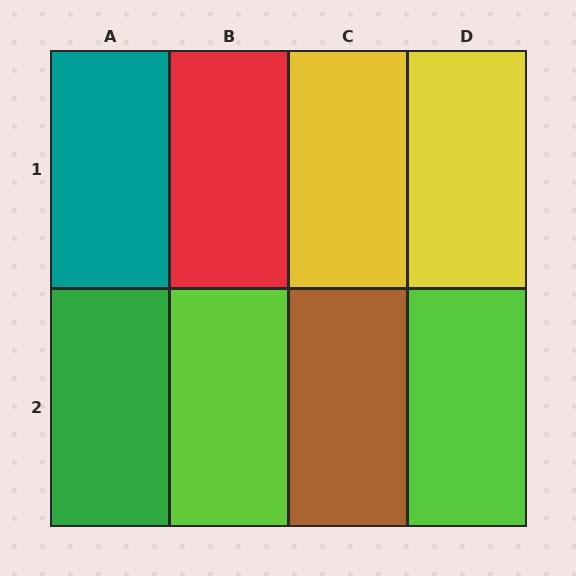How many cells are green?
1 cell is green.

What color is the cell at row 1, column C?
Yellow.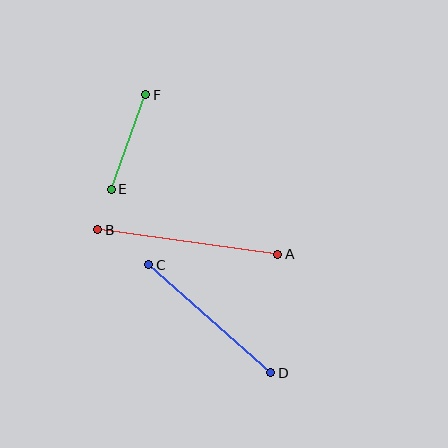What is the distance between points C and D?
The distance is approximately 163 pixels.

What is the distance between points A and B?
The distance is approximately 182 pixels.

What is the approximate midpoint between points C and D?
The midpoint is at approximately (210, 319) pixels.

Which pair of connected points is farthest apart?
Points A and B are farthest apart.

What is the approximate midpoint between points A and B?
The midpoint is at approximately (188, 242) pixels.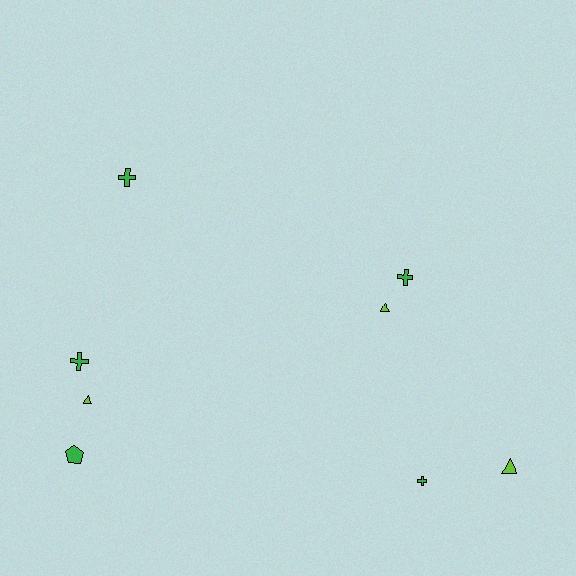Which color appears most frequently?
Green, with 5 objects.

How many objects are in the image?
There are 8 objects.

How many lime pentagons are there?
There are no lime pentagons.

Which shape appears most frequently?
Cross, with 4 objects.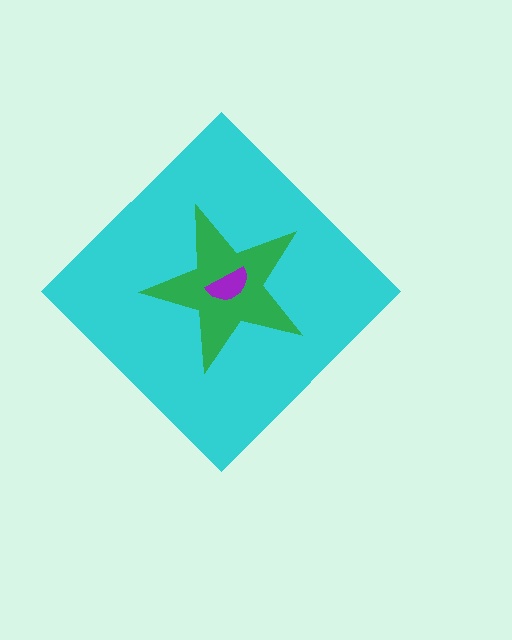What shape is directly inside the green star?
The purple semicircle.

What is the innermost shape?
The purple semicircle.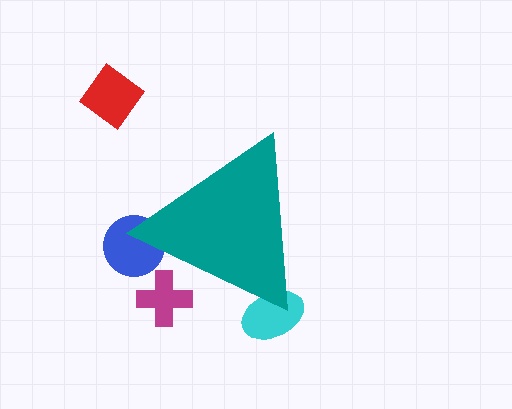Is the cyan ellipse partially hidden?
Yes, the cyan ellipse is partially hidden behind the teal triangle.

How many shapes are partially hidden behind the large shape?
3 shapes are partially hidden.